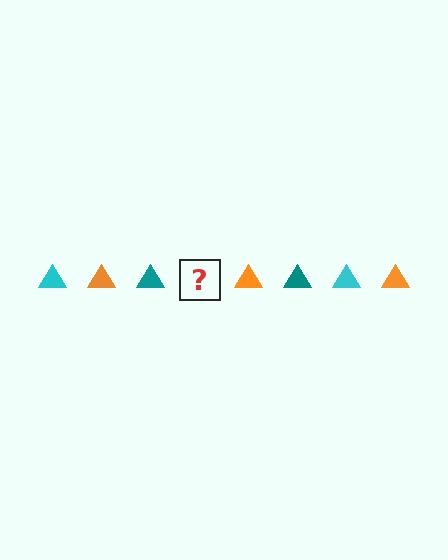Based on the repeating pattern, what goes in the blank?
The blank should be a cyan triangle.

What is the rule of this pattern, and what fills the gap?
The rule is that the pattern cycles through cyan, orange, teal triangles. The gap should be filled with a cyan triangle.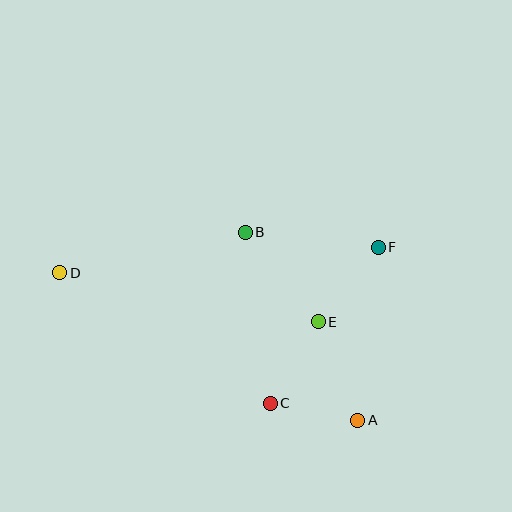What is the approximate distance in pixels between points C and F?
The distance between C and F is approximately 190 pixels.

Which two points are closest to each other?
Points A and C are closest to each other.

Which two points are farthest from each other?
Points A and D are farthest from each other.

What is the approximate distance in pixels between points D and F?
The distance between D and F is approximately 320 pixels.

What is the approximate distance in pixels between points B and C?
The distance between B and C is approximately 173 pixels.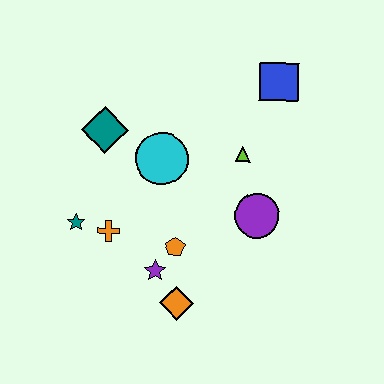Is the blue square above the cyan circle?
Yes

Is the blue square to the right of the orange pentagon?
Yes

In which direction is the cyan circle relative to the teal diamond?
The cyan circle is to the right of the teal diamond.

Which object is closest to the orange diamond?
The purple star is closest to the orange diamond.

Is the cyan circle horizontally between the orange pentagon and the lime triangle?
No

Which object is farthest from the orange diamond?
The blue square is farthest from the orange diamond.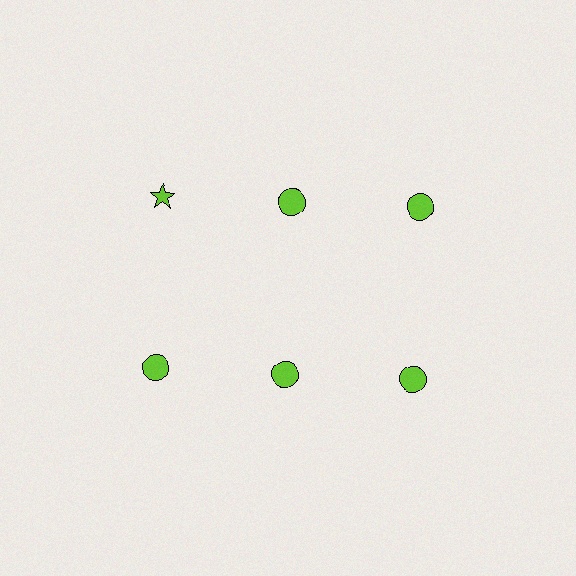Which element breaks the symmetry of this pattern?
The lime star in the top row, leftmost column breaks the symmetry. All other shapes are lime circles.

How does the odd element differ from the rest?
It has a different shape: star instead of circle.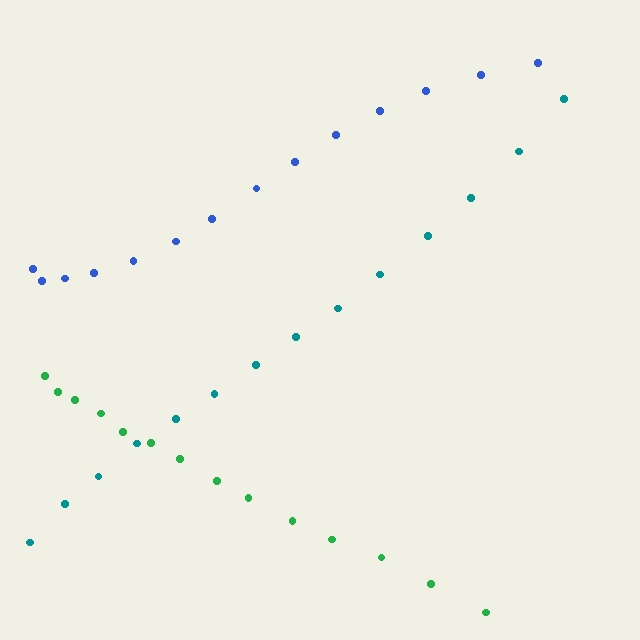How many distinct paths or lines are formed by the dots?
There are 3 distinct paths.